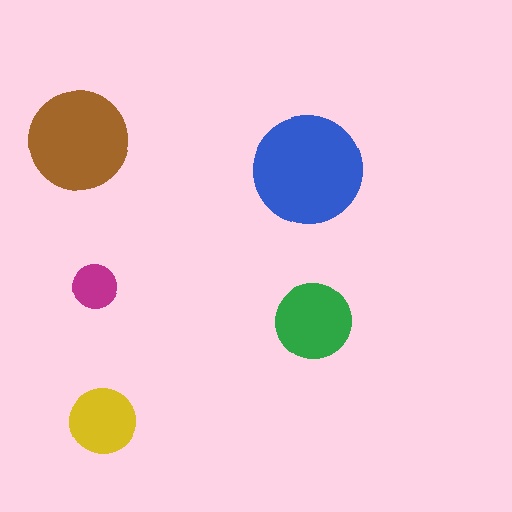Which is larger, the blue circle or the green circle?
The blue one.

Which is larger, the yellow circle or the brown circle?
The brown one.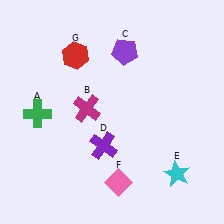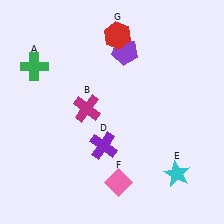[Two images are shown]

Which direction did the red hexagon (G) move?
The red hexagon (G) moved right.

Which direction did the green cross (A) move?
The green cross (A) moved up.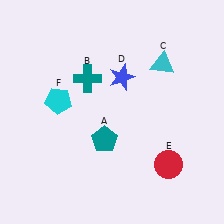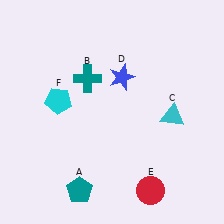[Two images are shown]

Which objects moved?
The objects that moved are: the teal pentagon (A), the cyan triangle (C), the red circle (E).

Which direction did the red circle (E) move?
The red circle (E) moved down.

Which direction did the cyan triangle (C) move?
The cyan triangle (C) moved down.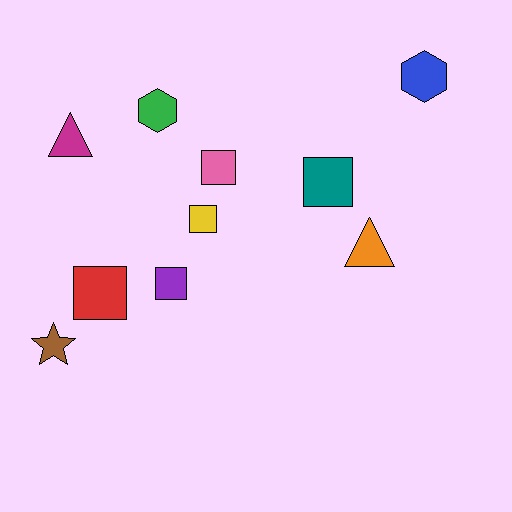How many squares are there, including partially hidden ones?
There are 5 squares.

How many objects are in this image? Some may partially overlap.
There are 10 objects.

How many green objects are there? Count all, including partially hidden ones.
There is 1 green object.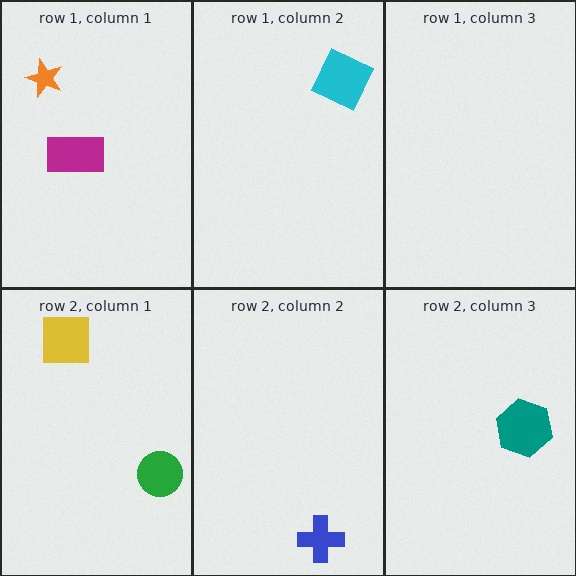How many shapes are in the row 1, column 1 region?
2.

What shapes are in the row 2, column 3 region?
The teal hexagon.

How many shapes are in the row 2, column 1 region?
2.